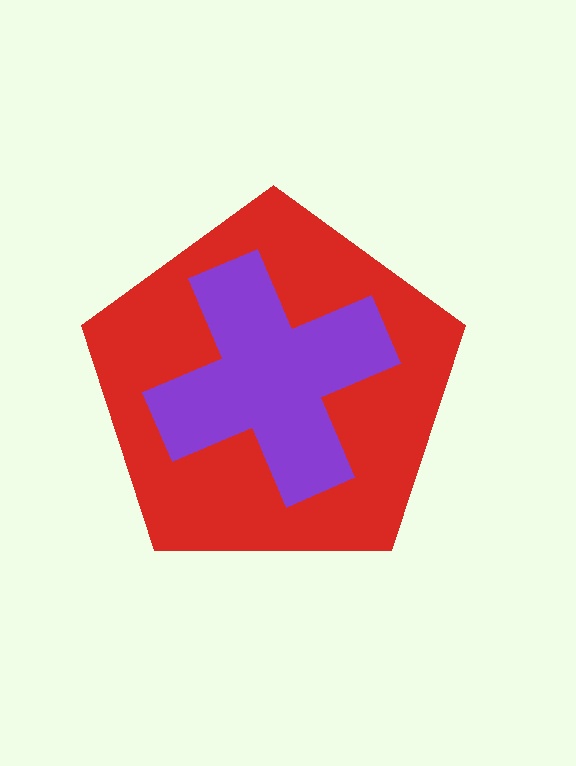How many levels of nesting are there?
2.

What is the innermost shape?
The purple cross.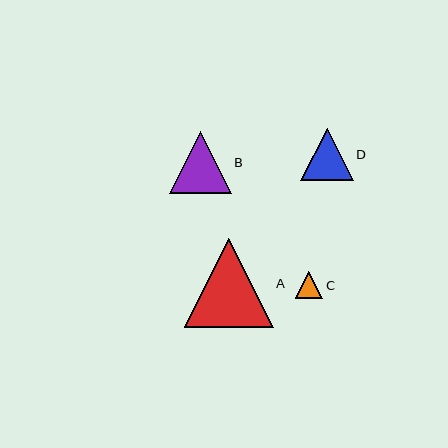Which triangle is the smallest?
Triangle C is the smallest with a size of approximately 27 pixels.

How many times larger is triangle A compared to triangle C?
Triangle A is approximately 3.3 times the size of triangle C.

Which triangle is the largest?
Triangle A is the largest with a size of approximately 89 pixels.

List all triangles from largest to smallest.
From largest to smallest: A, B, D, C.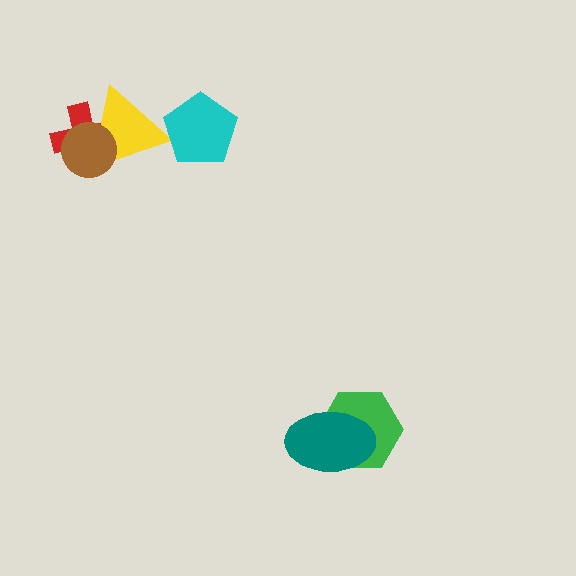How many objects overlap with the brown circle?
2 objects overlap with the brown circle.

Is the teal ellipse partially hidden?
No, no other shape covers it.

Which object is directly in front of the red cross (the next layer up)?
The yellow triangle is directly in front of the red cross.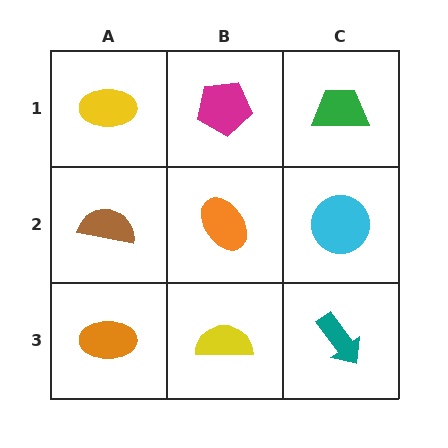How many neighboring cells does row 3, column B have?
3.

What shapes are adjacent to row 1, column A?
A brown semicircle (row 2, column A), a magenta pentagon (row 1, column B).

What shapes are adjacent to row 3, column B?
An orange ellipse (row 2, column B), an orange ellipse (row 3, column A), a teal arrow (row 3, column C).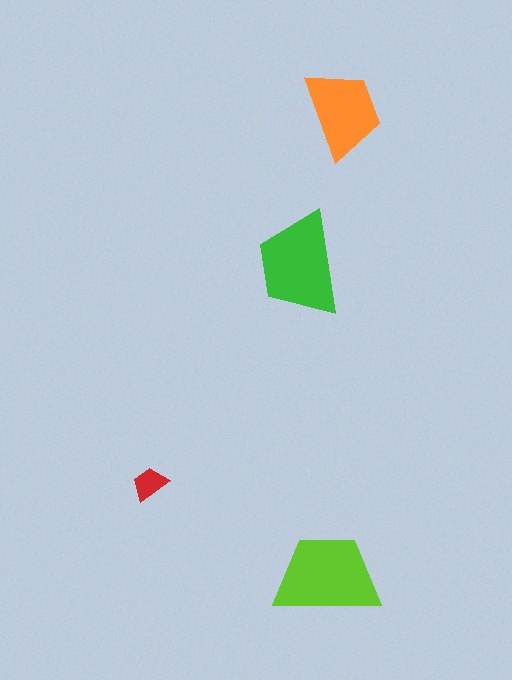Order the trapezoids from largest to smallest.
the lime one, the green one, the orange one, the red one.